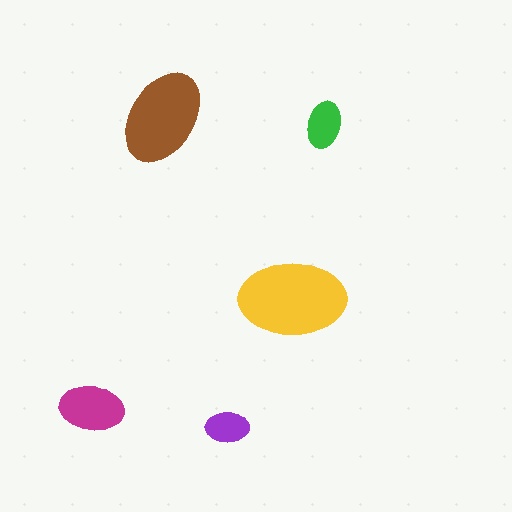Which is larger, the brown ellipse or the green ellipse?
The brown one.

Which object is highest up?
The brown ellipse is topmost.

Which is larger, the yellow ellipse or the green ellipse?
The yellow one.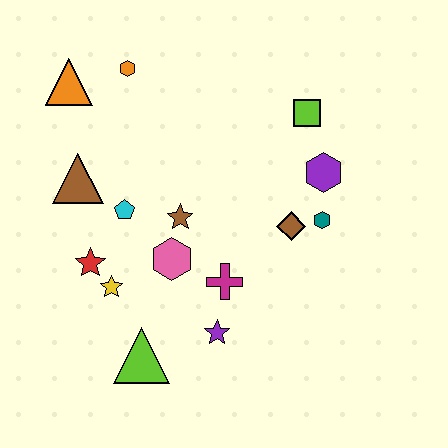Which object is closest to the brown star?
The pink hexagon is closest to the brown star.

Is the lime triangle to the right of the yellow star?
Yes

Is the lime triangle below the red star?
Yes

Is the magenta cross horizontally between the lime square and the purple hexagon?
No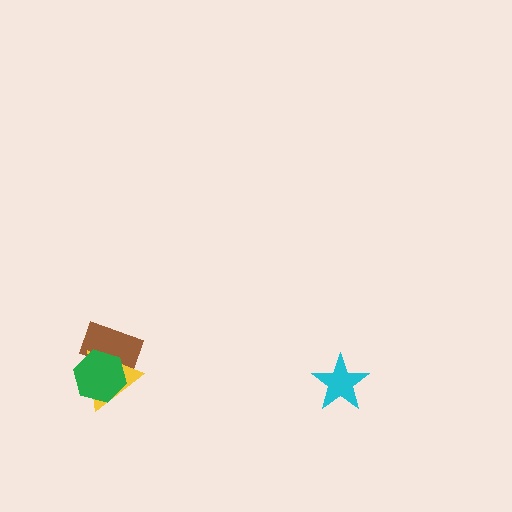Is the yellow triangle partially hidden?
Yes, it is partially covered by another shape.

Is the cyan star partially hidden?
No, no other shape covers it.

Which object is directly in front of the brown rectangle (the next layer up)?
The yellow triangle is directly in front of the brown rectangle.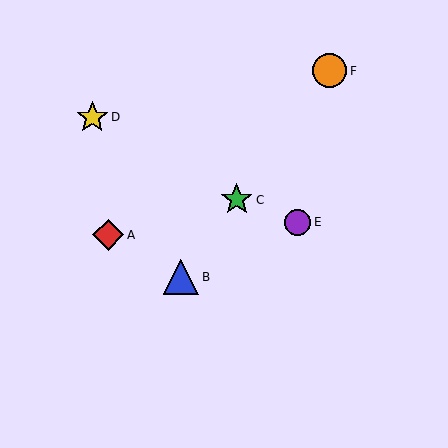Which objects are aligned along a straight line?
Objects B, C, F are aligned along a straight line.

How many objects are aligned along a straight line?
3 objects (B, C, F) are aligned along a straight line.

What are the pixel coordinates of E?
Object E is at (298, 222).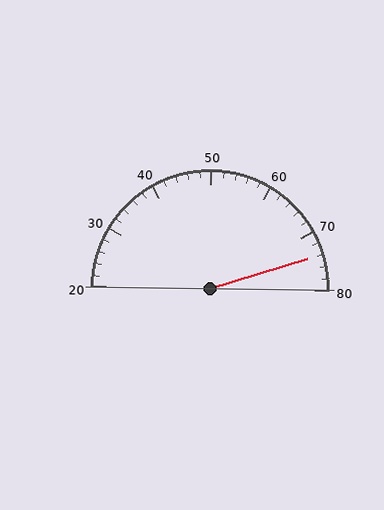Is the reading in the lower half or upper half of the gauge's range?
The reading is in the upper half of the range (20 to 80).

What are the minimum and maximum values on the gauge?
The gauge ranges from 20 to 80.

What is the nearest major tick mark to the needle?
The nearest major tick mark is 70.